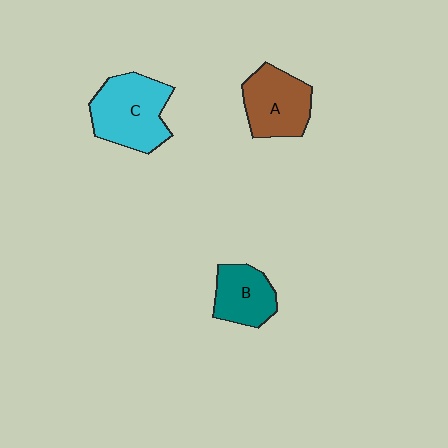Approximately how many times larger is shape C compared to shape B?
Approximately 1.5 times.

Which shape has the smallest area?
Shape B (teal).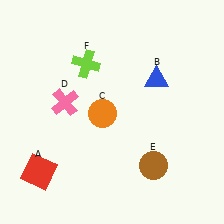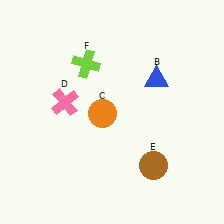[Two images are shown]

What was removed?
The red square (A) was removed in Image 2.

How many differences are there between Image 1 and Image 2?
There is 1 difference between the two images.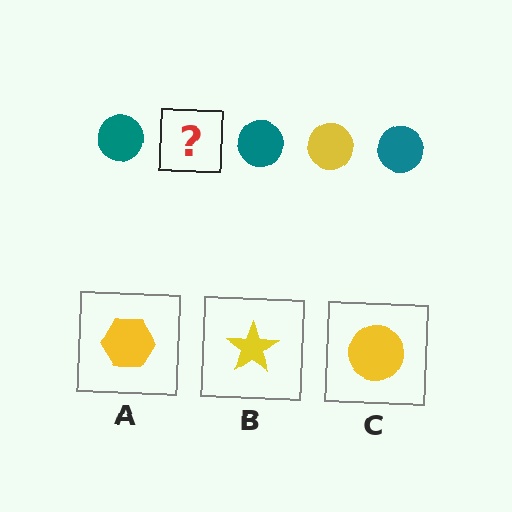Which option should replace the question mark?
Option C.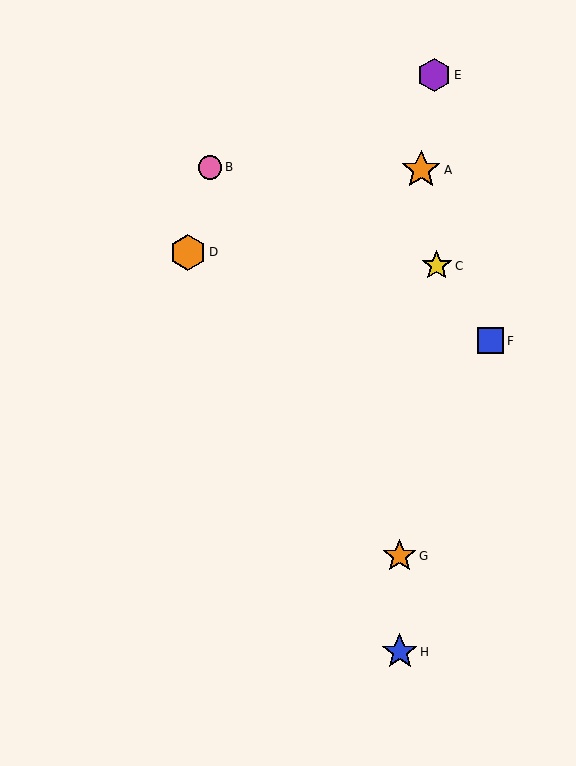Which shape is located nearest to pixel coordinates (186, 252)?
The orange hexagon (labeled D) at (188, 252) is nearest to that location.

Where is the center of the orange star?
The center of the orange star is at (421, 170).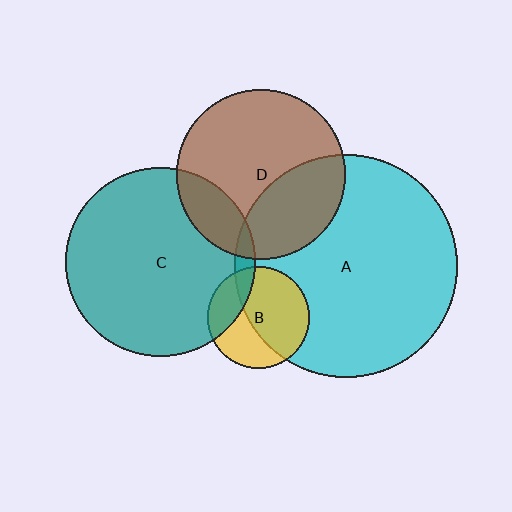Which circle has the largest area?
Circle A (cyan).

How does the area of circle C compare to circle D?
Approximately 1.2 times.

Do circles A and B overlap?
Yes.